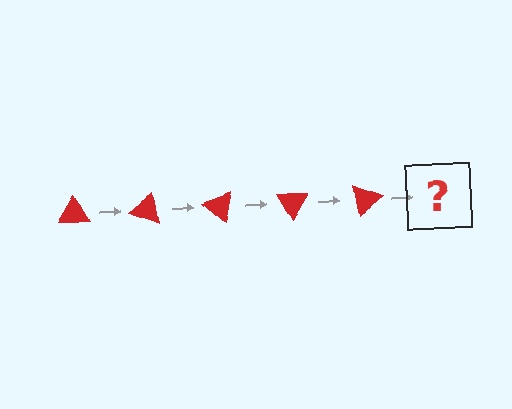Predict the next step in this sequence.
The next step is a red triangle rotated 100 degrees.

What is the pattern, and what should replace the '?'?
The pattern is that the triangle rotates 20 degrees each step. The '?' should be a red triangle rotated 100 degrees.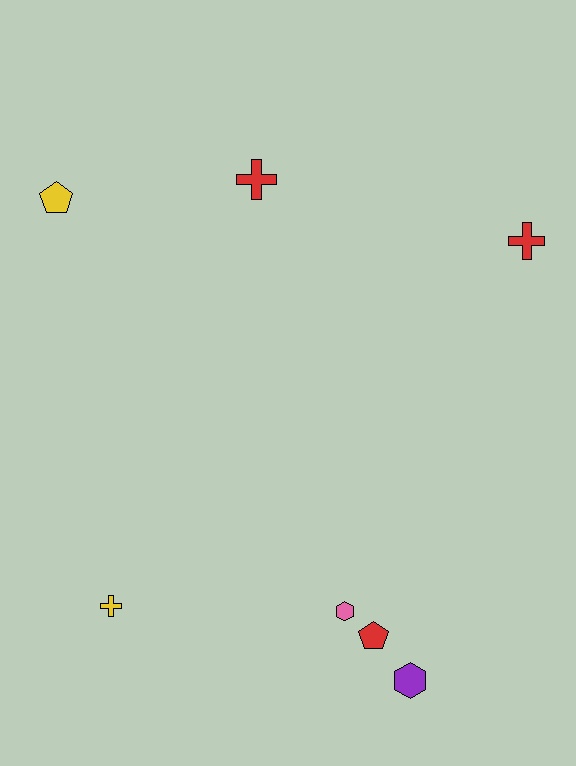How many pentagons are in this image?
There are 2 pentagons.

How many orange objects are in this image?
There are no orange objects.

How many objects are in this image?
There are 7 objects.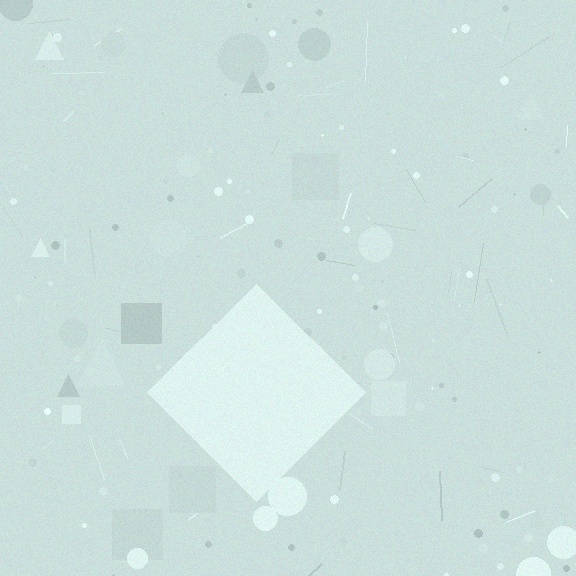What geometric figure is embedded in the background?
A diamond is embedded in the background.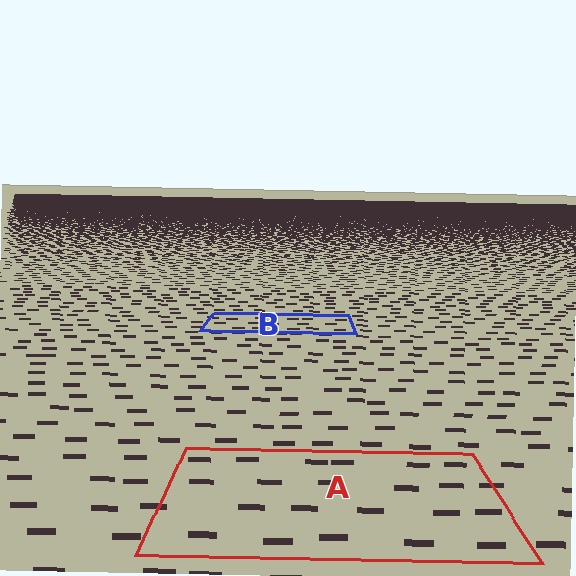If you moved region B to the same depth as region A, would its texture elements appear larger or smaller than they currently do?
They would appear larger. At a closer depth, the same texture elements are projected at a bigger on-screen size.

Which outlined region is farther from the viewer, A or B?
Region B is farther from the viewer — the texture elements inside it appear smaller and more densely packed.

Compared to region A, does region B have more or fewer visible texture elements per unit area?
Region B has more texture elements per unit area — they are packed more densely because it is farther away.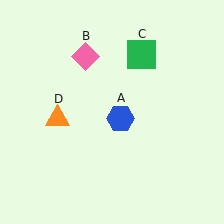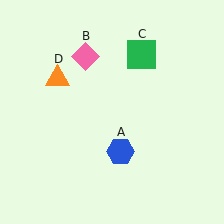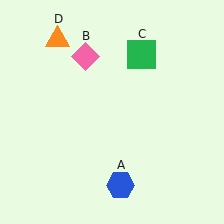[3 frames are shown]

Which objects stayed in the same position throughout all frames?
Pink diamond (object B) and green square (object C) remained stationary.